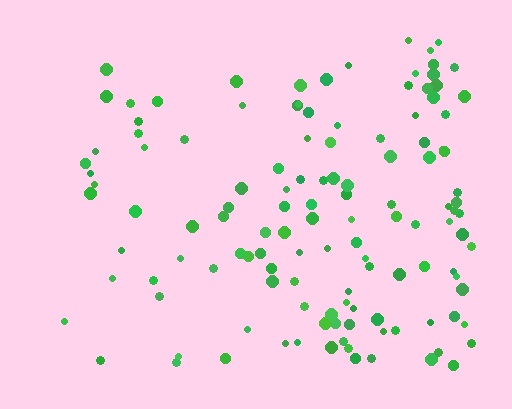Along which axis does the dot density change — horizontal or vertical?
Horizontal.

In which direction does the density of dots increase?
From left to right, with the right side densest.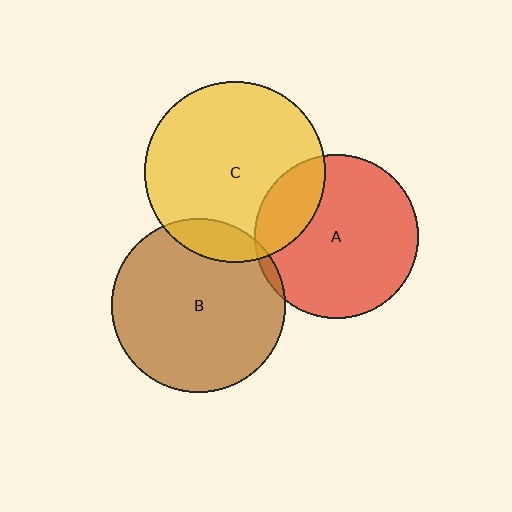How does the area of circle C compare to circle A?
Approximately 1.2 times.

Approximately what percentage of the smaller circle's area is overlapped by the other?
Approximately 20%.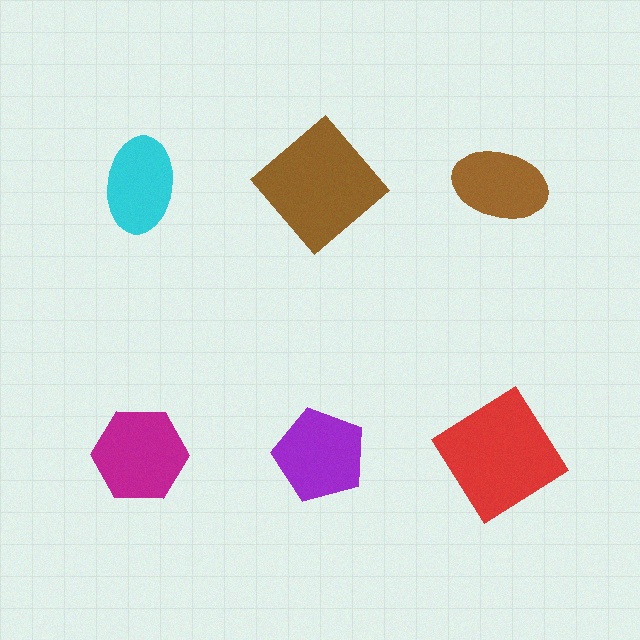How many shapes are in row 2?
3 shapes.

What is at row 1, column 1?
A cyan ellipse.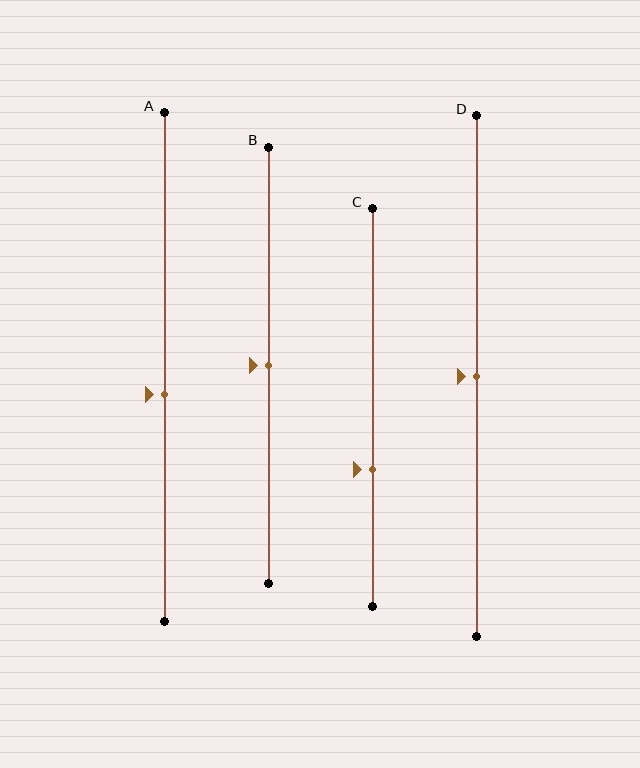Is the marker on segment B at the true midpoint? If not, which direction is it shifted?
Yes, the marker on segment B is at the true midpoint.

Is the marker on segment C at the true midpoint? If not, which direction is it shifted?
No, the marker on segment C is shifted downward by about 15% of the segment length.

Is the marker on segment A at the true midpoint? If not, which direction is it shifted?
No, the marker on segment A is shifted downward by about 5% of the segment length.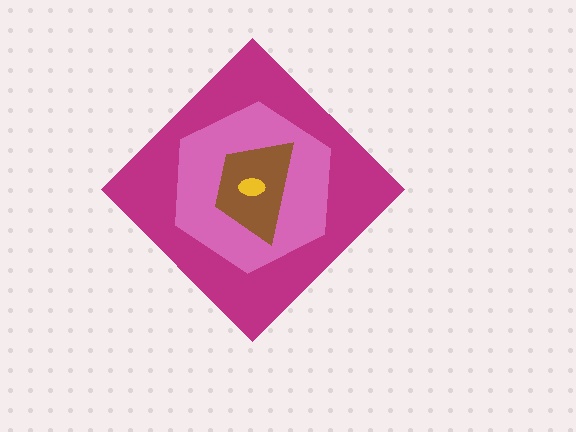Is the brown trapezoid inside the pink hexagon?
Yes.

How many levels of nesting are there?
4.